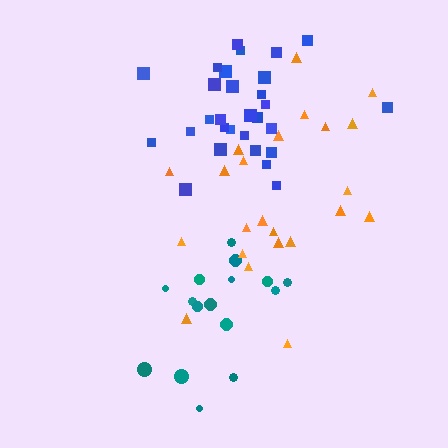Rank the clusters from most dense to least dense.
blue, orange, teal.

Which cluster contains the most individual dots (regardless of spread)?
Blue (29).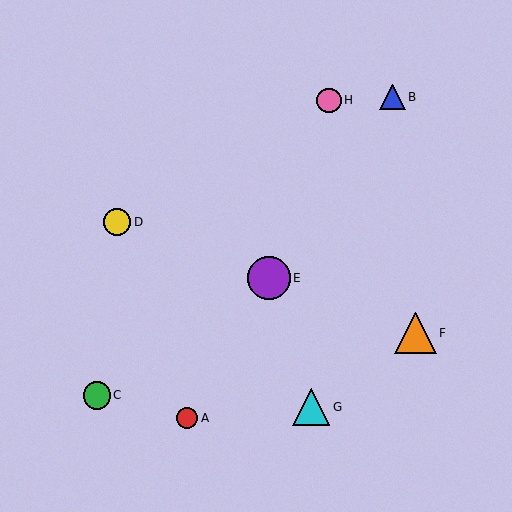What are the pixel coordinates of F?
Object F is at (415, 333).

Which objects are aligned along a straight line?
Objects D, E, F are aligned along a straight line.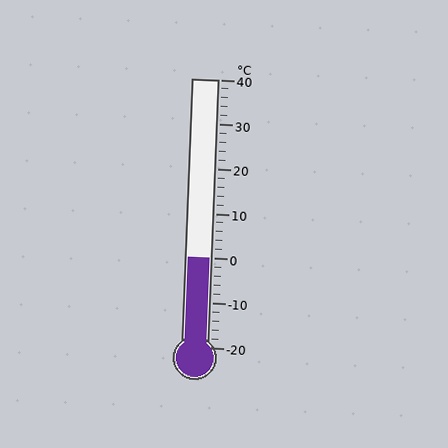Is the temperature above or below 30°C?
The temperature is below 30°C.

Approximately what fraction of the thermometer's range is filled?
The thermometer is filled to approximately 35% of its range.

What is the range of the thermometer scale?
The thermometer scale ranges from -20°C to 40°C.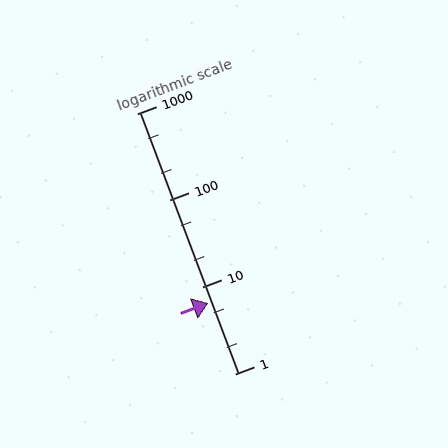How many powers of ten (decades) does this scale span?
The scale spans 3 decades, from 1 to 1000.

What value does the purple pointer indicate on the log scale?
The pointer indicates approximately 6.5.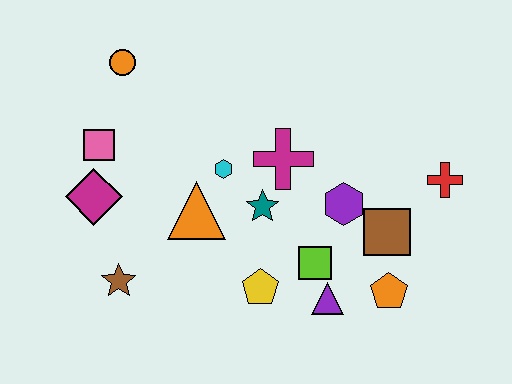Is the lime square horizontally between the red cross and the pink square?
Yes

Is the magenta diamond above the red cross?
No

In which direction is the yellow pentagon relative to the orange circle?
The yellow pentagon is below the orange circle.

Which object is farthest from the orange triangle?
The red cross is farthest from the orange triangle.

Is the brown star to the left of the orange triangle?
Yes